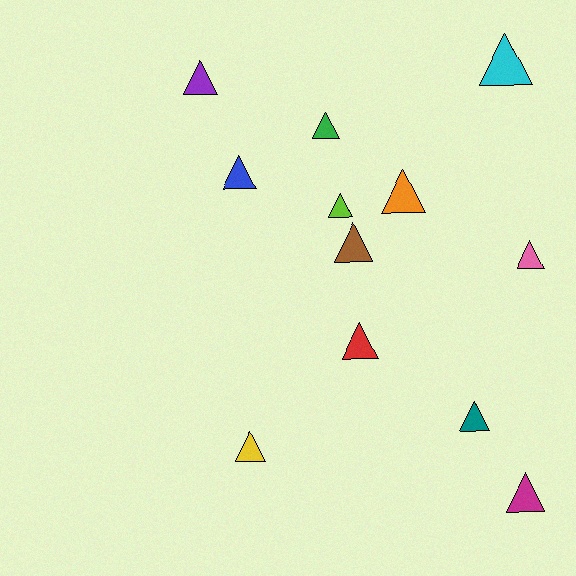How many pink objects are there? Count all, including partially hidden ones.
There is 1 pink object.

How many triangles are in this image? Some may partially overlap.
There are 12 triangles.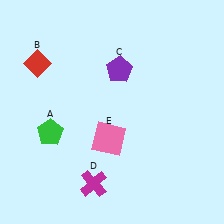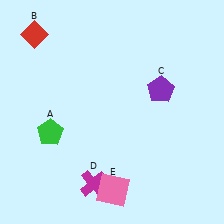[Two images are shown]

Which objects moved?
The objects that moved are: the red diamond (B), the purple pentagon (C), the pink square (E).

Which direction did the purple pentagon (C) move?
The purple pentagon (C) moved right.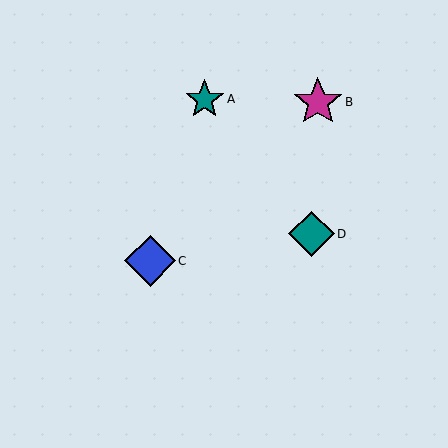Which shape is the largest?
The blue diamond (labeled C) is the largest.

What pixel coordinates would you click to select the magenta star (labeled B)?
Click at (318, 102) to select the magenta star B.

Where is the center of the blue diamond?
The center of the blue diamond is at (150, 261).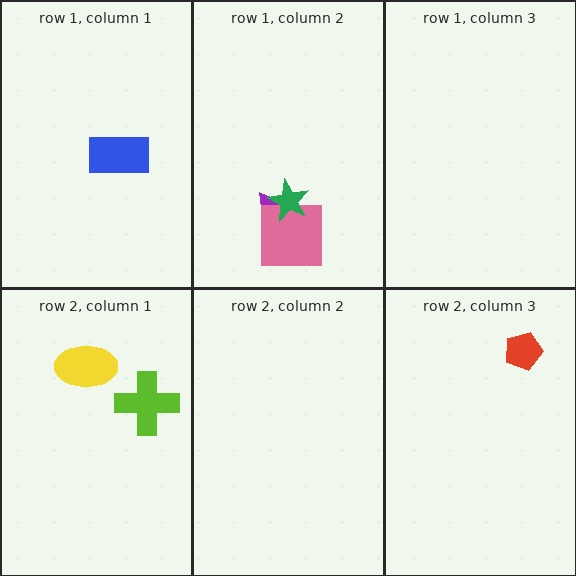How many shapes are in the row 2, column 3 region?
1.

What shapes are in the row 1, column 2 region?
The purple triangle, the pink square, the green star.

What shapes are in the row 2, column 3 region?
The red pentagon.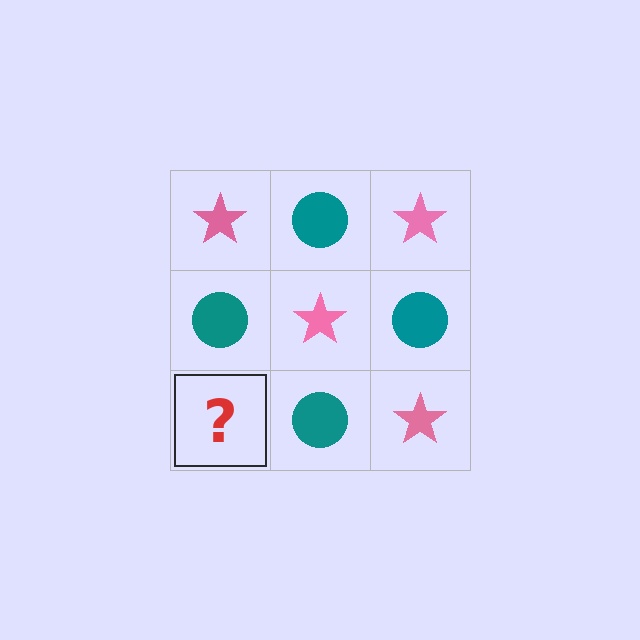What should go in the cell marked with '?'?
The missing cell should contain a pink star.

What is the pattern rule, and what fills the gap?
The rule is that it alternates pink star and teal circle in a checkerboard pattern. The gap should be filled with a pink star.